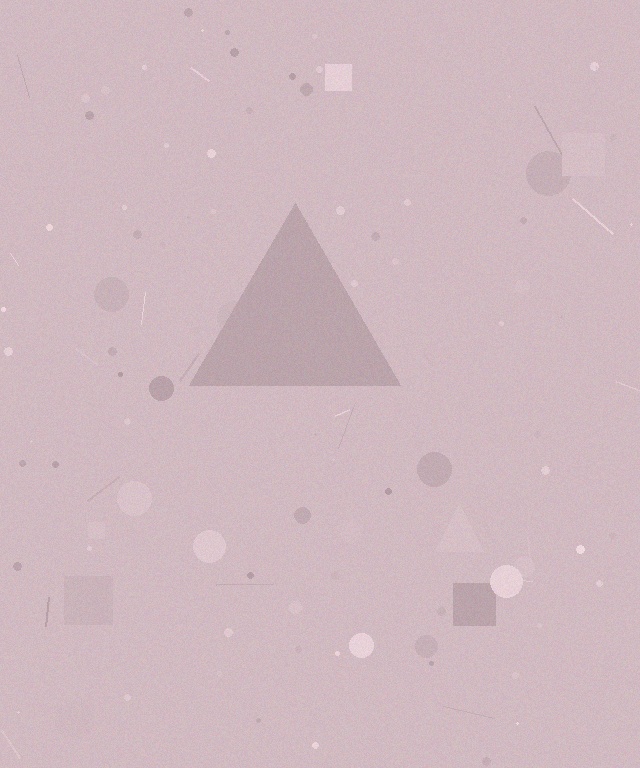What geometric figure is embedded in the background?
A triangle is embedded in the background.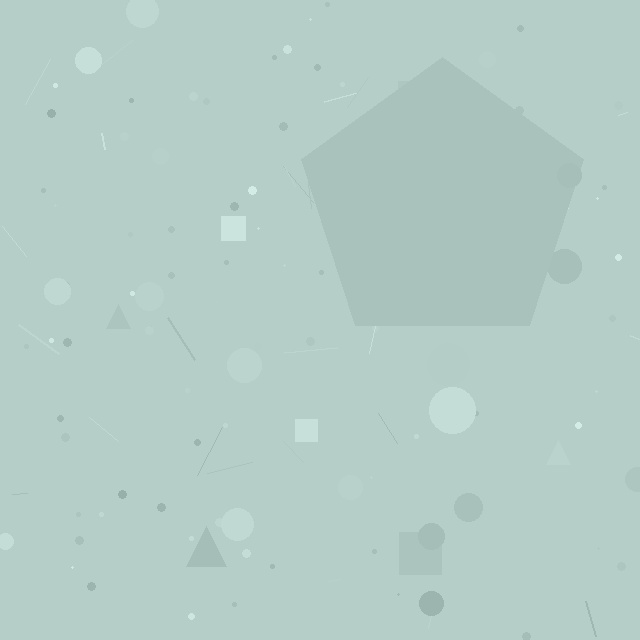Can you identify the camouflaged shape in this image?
The camouflaged shape is a pentagon.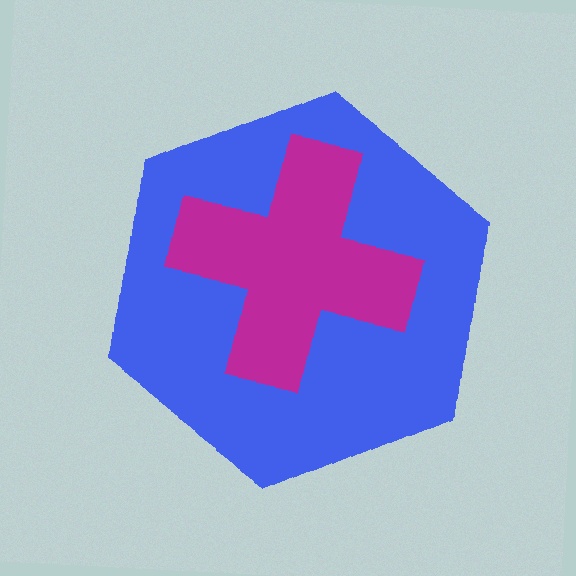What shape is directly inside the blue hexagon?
The magenta cross.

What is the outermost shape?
The blue hexagon.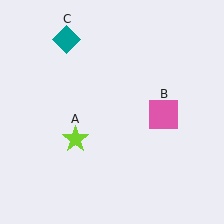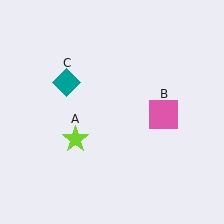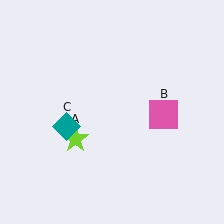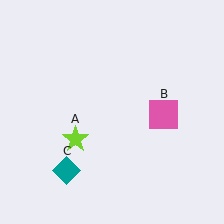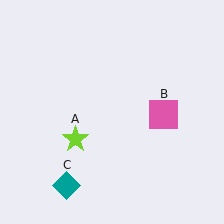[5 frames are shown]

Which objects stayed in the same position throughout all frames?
Lime star (object A) and pink square (object B) remained stationary.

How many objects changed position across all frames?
1 object changed position: teal diamond (object C).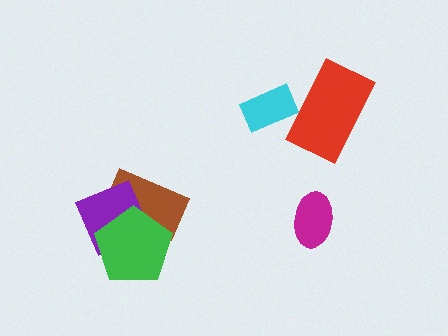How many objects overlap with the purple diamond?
2 objects overlap with the purple diamond.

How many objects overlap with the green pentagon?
2 objects overlap with the green pentagon.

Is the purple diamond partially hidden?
Yes, it is partially covered by another shape.